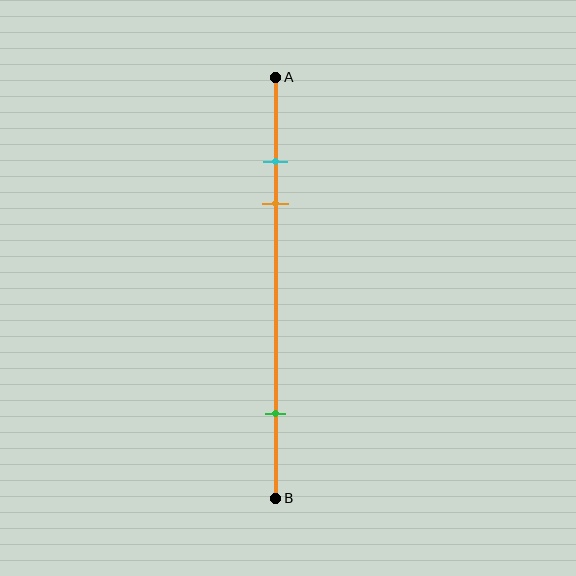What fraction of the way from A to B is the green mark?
The green mark is approximately 80% (0.8) of the way from A to B.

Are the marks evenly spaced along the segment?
No, the marks are not evenly spaced.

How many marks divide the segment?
There are 3 marks dividing the segment.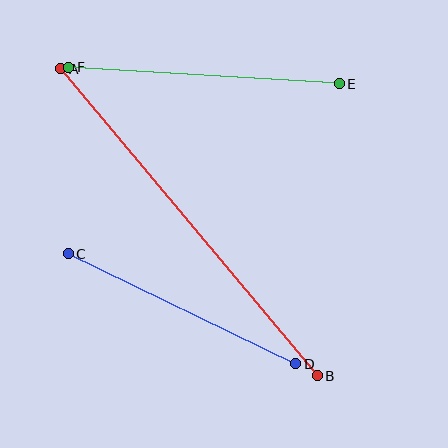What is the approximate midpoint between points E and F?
The midpoint is at approximately (204, 76) pixels.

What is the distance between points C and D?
The distance is approximately 253 pixels.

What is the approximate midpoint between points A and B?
The midpoint is at approximately (189, 222) pixels.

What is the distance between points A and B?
The distance is approximately 400 pixels.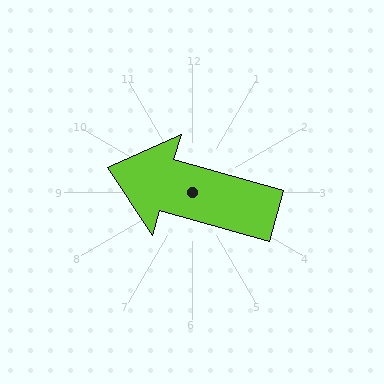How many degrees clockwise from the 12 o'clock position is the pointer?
Approximately 286 degrees.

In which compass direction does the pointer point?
West.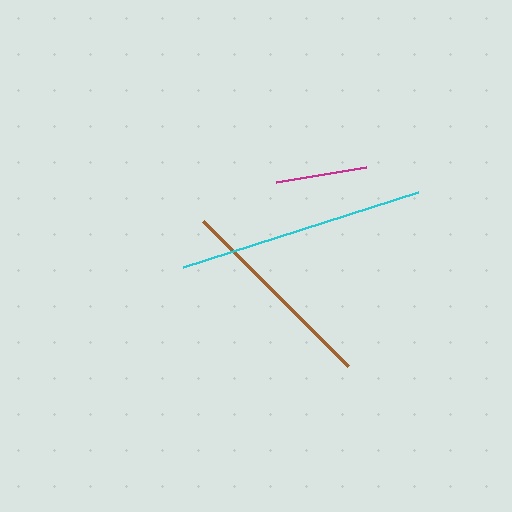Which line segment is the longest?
The cyan line is the longest at approximately 247 pixels.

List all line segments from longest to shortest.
From longest to shortest: cyan, brown, magenta.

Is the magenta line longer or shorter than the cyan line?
The cyan line is longer than the magenta line.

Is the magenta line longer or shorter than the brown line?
The brown line is longer than the magenta line.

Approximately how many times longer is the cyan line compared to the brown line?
The cyan line is approximately 1.2 times the length of the brown line.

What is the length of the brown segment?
The brown segment is approximately 205 pixels long.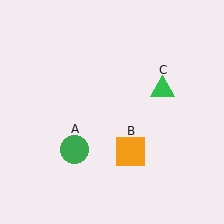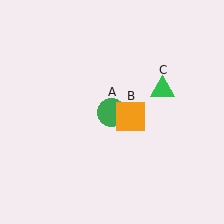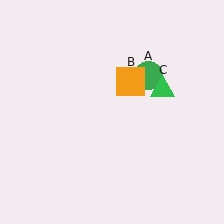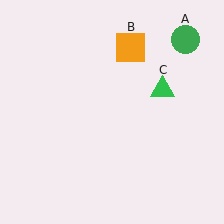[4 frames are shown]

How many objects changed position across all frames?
2 objects changed position: green circle (object A), orange square (object B).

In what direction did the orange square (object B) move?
The orange square (object B) moved up.